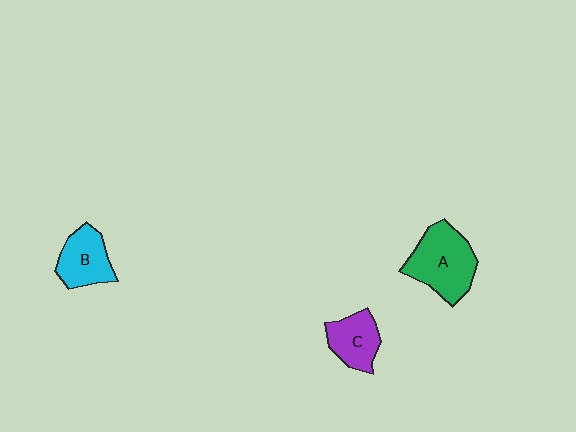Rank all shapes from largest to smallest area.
From largest to smallest: A (green), B (cyan), C (purple).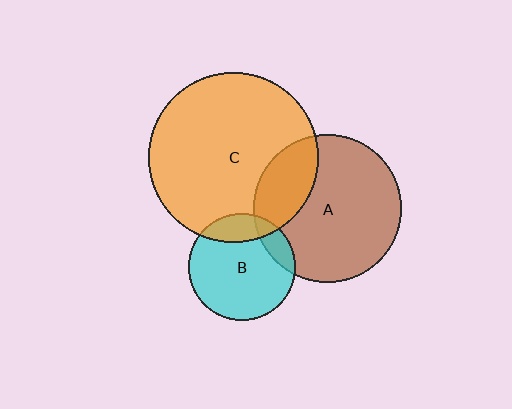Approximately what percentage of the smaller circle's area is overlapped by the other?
Approximately 15%.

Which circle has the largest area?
Circle C (orange).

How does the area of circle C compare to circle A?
Approximately 1.3 times.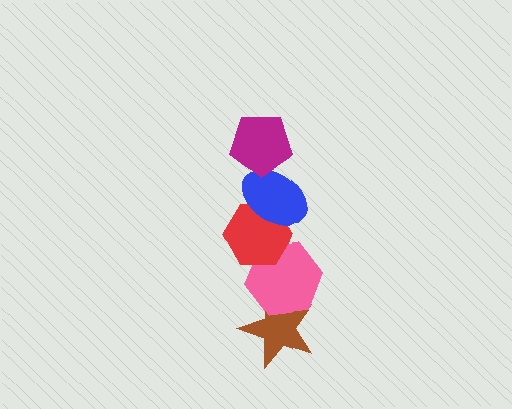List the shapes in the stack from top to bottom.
From top to bottom: the magenta pentagon, the blue ellipse, the red hexagon, the pink hexagon, the brown star.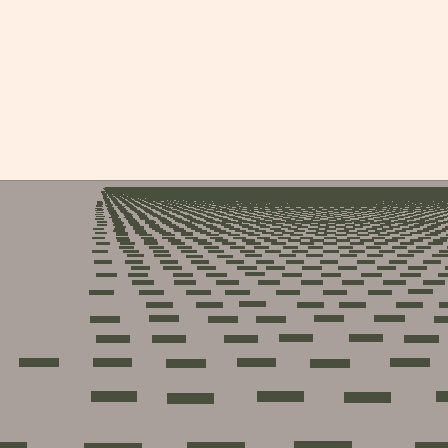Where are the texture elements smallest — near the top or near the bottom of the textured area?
Near the top.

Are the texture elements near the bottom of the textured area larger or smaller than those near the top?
Larger. Near the bottom, elements are closer to the viewer and appear at a bigger on-screen size.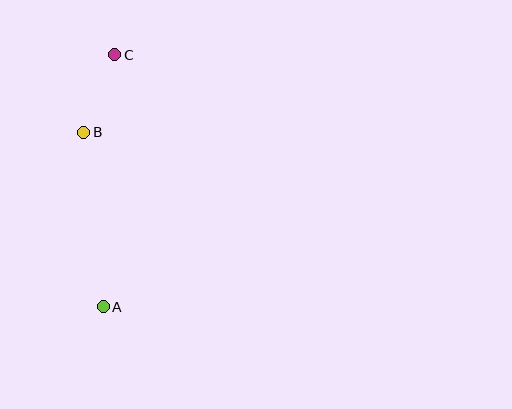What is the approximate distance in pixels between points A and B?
The distance between A and B is approximately 176 pixels.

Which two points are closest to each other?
Points B and C are closest to each other.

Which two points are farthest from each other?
Points A and C are farthest from each other.